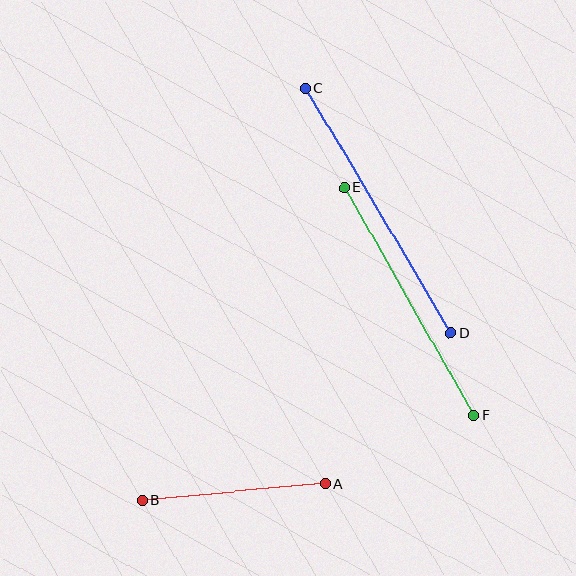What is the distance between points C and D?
The distance is approximately 285 pixels.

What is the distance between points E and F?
The distance is approximately 262 pixels.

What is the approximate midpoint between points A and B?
The midpoint is at approximately (234, 492) pixels.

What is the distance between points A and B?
The distance is approximately 183 pixels.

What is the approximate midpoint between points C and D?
The midpoint is at approximately (378, 210) pixels.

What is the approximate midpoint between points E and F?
The midpoint is at approximately (409, 302) pixels.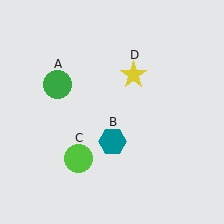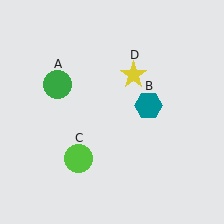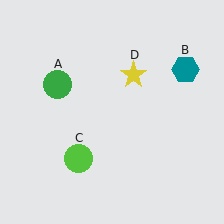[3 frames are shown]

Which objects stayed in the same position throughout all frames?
Green circle (object A) and lime circle (object C) and yellow star (object D) remained stationary.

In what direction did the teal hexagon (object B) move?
The teal hexagon (object B) moved up and to the right.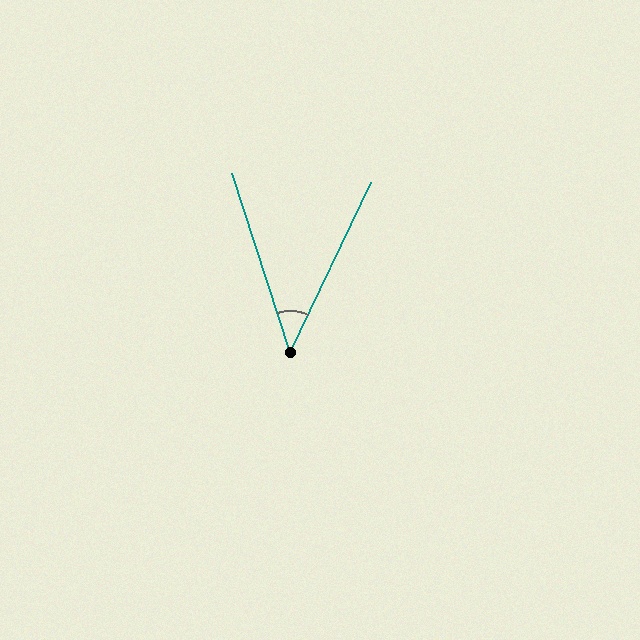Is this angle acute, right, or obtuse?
It is acute.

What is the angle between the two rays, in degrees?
Approximately 44 degrees.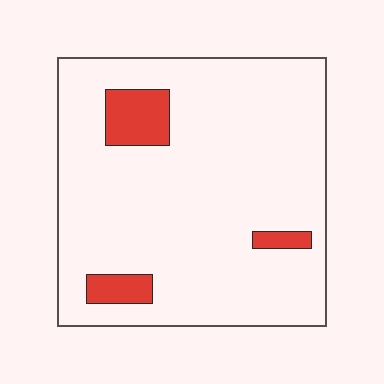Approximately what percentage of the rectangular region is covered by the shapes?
Approximately 10%.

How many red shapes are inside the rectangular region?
3.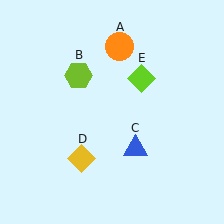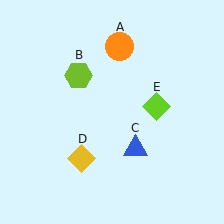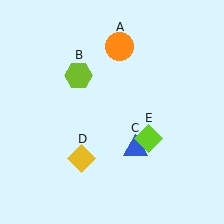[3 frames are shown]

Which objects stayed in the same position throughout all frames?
Orange circle (object A) and lime hexagon (object B) and blue triangle (object C) and yellow diamond (object D) remained stationary.